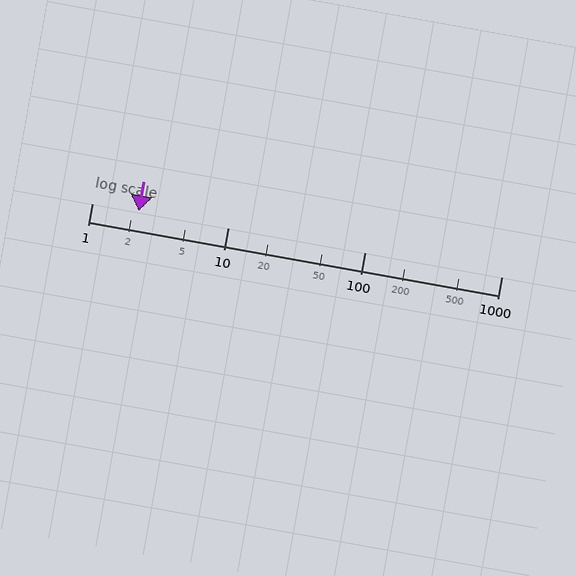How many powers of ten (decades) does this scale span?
The scale spans 3 decades, from 1 to 1000.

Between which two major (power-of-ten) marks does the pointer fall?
The pointer is between 1 and 10.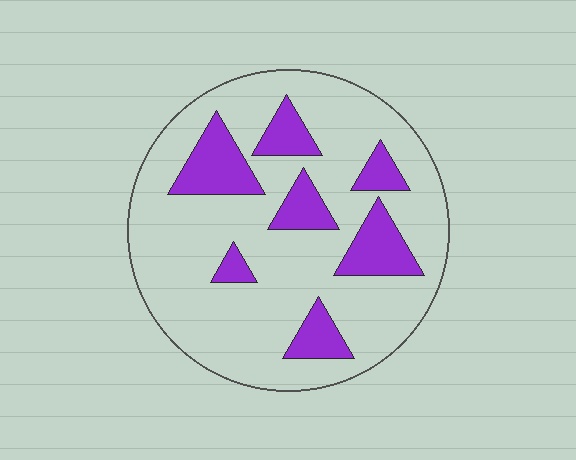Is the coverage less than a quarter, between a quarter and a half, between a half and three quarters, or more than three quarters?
Less than a quarter.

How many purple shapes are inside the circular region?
7.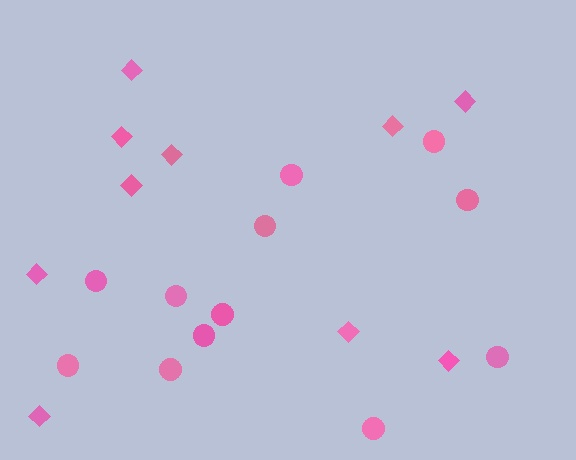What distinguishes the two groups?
There are 2 groups: one group of circles (12) and one group of diamonds (10).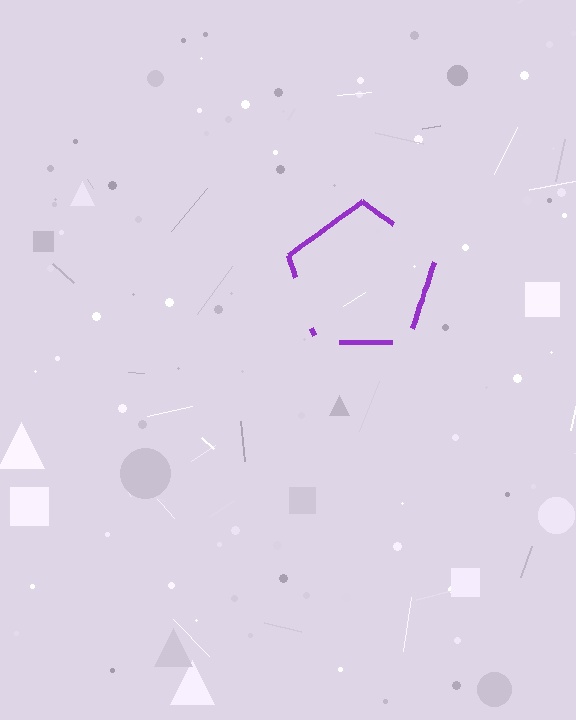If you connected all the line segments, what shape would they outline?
They would outline a pentagon.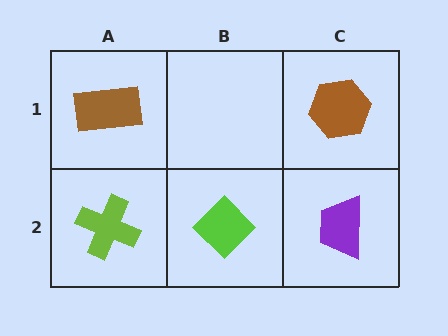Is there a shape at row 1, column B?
No, that cell is empty.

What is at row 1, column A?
A brown rectangle.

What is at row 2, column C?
A purple trapezoid.